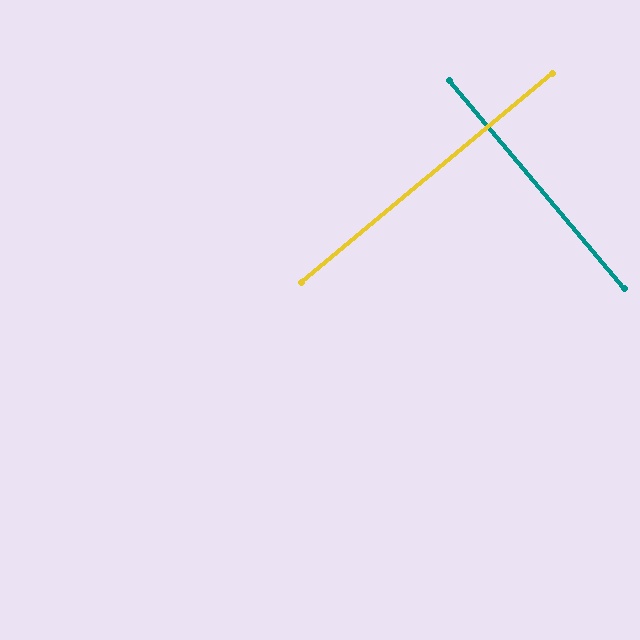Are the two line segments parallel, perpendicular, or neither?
Perpendicular — they meet at approximately 90°.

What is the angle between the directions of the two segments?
Approximately 90 degrees.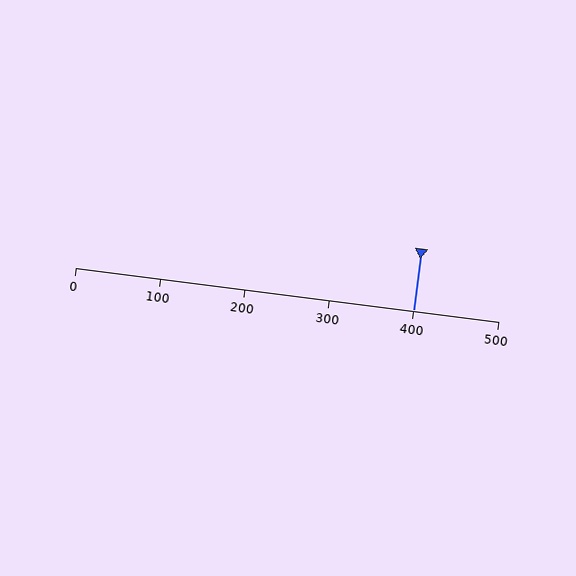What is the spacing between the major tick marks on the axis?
The major ticks are spaced 100 apart.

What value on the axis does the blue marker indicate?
The marker indicates approximately 400.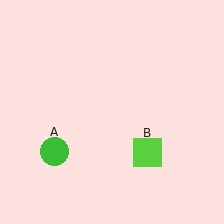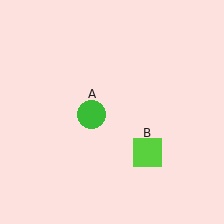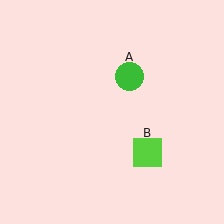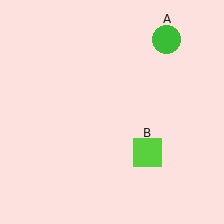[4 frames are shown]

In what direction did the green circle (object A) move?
The green circle (object A) moved up and to the right.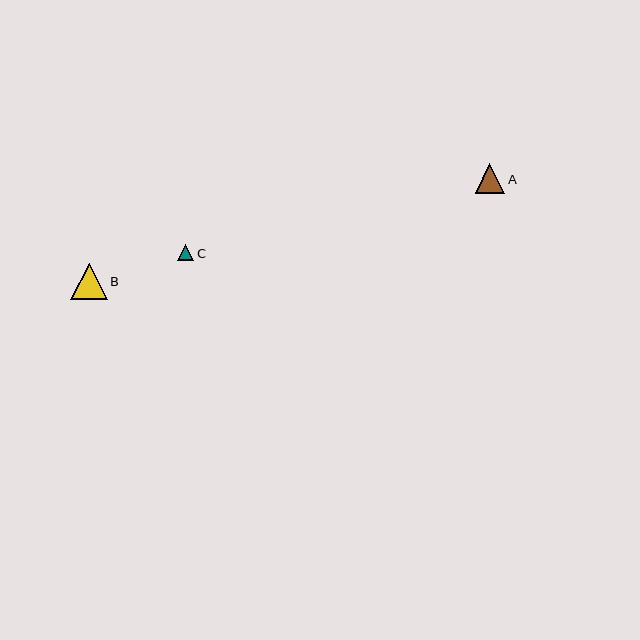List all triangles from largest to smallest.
From largest to smallest: B, A, C.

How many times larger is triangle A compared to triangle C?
Triangle A is approximately 1.8 times the size of triangle C.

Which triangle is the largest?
Triangle B is the largest with a size of approximately 36 pixels.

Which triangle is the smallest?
Triangle C is the smallest with a size of approximately 17 pixels.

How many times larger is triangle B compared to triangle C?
Triangle B is approximately 2.2 times the size of triangle C.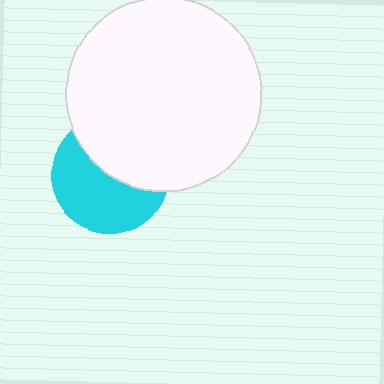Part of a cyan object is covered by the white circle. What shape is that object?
It is a circle.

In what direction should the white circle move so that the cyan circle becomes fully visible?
The white circle should move up. That is the shortest direction to clear the overlap and leave the cyan circle fully visible.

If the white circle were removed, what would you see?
You would see the complete cyan circle.